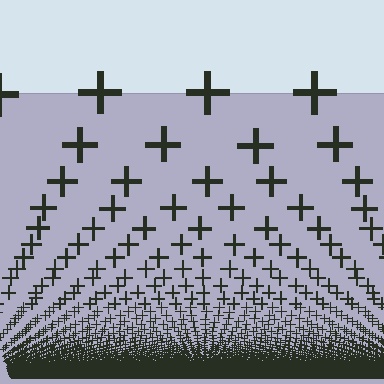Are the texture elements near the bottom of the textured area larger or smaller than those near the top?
Smaller. The gradient is inverted — elements near the bottom are smaller and denser.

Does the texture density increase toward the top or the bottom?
Density increases toward the bottom.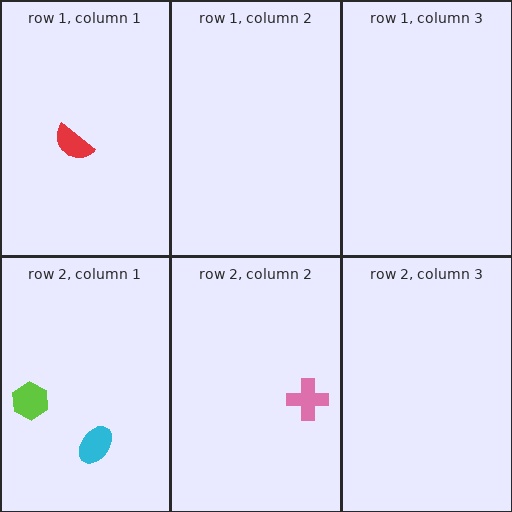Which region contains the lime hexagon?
The row 2, column 1 region.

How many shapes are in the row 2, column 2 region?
1.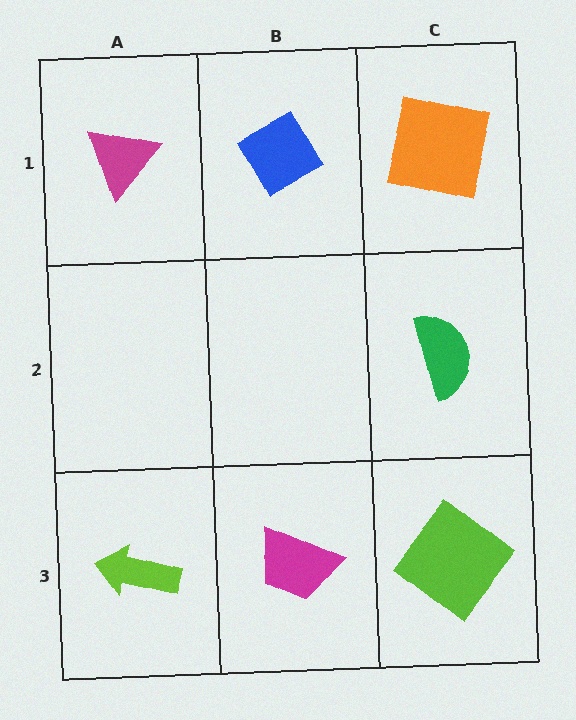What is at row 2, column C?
A green semicircle.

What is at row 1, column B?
A blue diamond.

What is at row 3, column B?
A magenta trapezoid.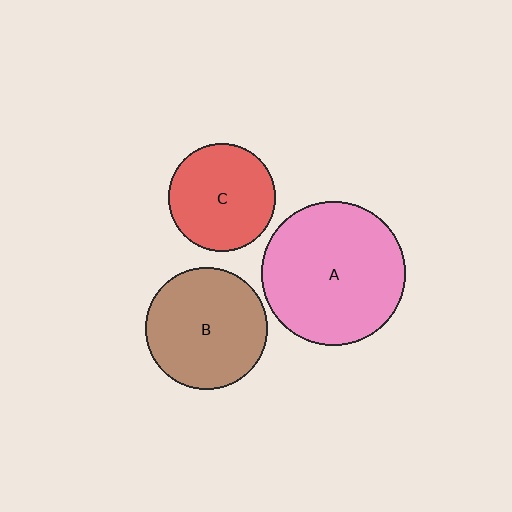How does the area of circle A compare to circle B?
Approximately 1.4 times.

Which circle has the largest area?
Circle A (pink).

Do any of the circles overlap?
No, none of the circles overlap.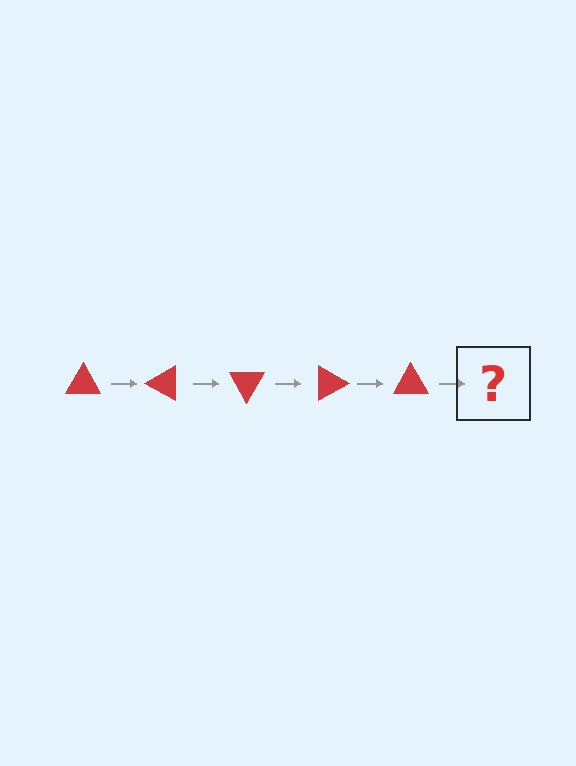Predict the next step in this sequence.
The next step is a red triangle rotated 150 degrees.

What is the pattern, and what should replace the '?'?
The pattern is that the triangle rotates 30 degrees each step. The '?' should be a red triangle rotated 150 degrees.